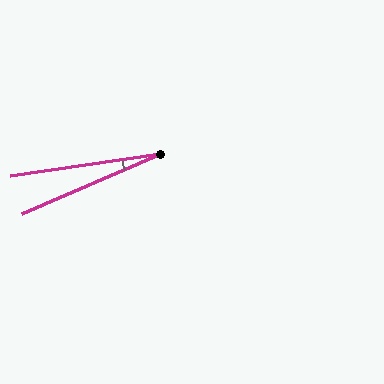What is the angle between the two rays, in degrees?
Approximately 15 degrees.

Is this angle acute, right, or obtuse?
It is acute.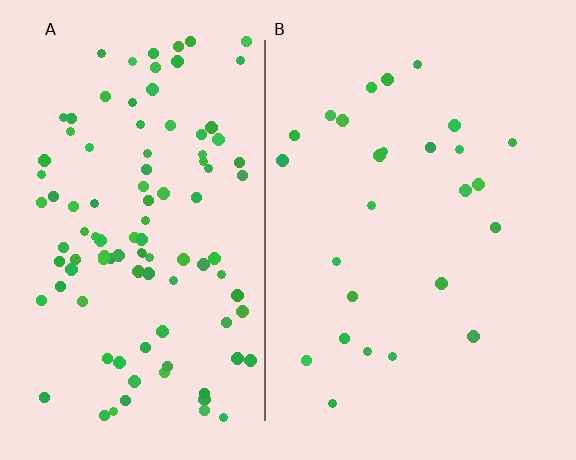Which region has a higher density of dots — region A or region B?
A (the left).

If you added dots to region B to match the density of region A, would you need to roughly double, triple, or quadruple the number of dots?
Approximately quadruple.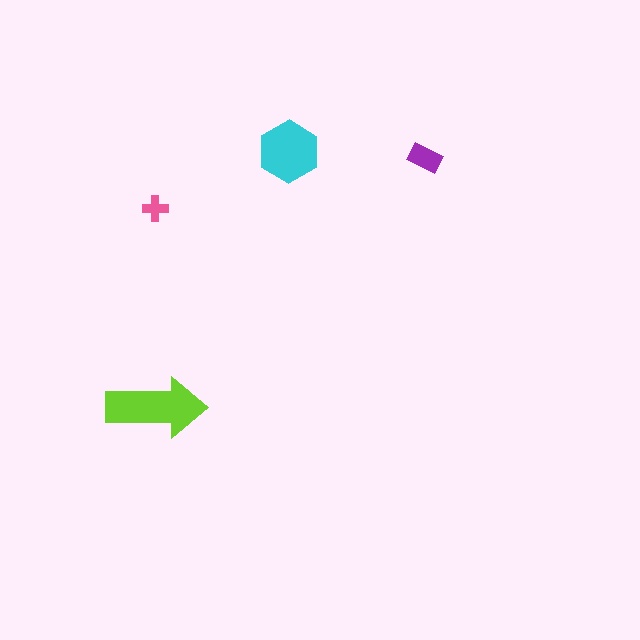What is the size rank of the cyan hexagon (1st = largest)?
2nd.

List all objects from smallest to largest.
The pink cross, the purple rectangle, the cyan hexagon, the lime arrow.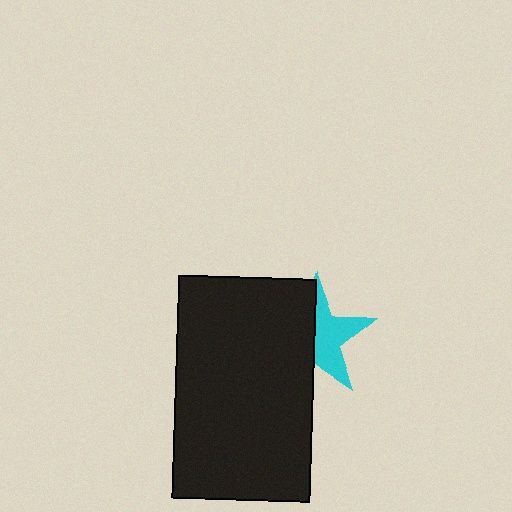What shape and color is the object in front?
The object in front is a black rectangle.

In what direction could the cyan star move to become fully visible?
The cyan star could move right. That would shift it out from behind the black rectangle entirely.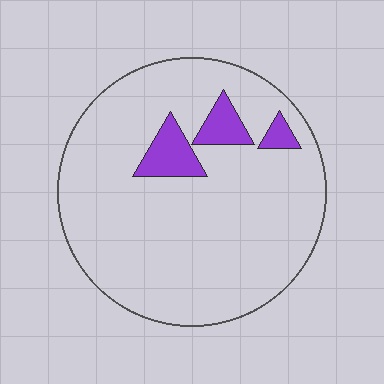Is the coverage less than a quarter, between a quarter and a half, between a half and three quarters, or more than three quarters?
Less than a quarter.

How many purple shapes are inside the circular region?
3.